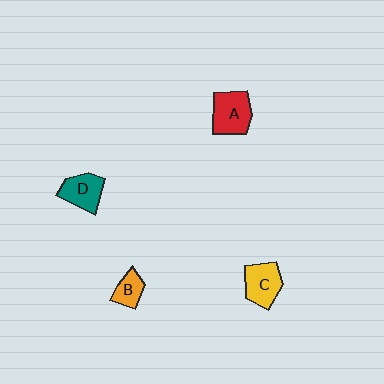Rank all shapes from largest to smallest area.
From largest to smallest: A (red), C (yellow), D (teal), B (orange).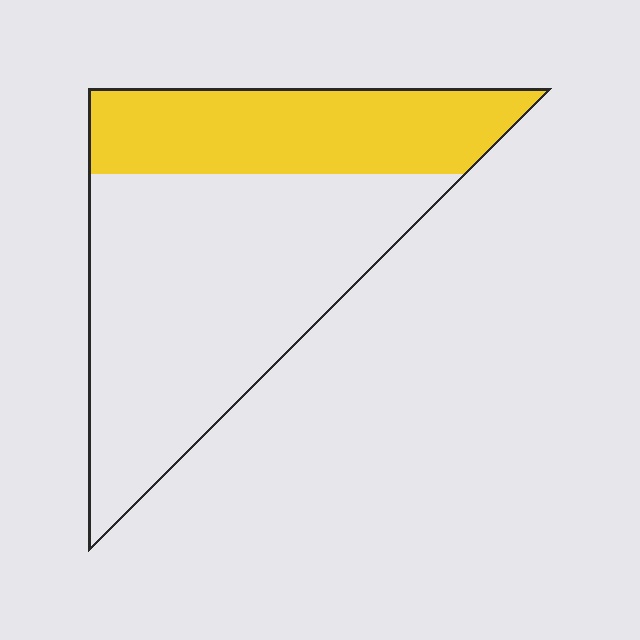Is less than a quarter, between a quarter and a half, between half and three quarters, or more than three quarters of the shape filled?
Between a quarter and a half.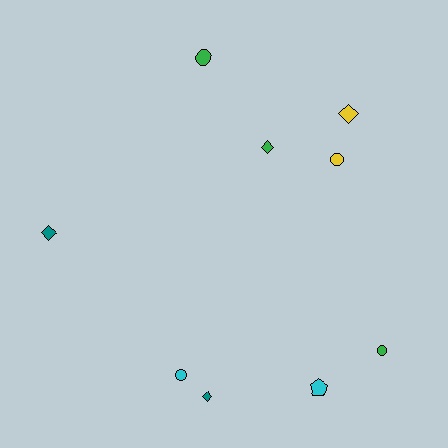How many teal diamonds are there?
There are 2 teal diamonds.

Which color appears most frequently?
Green, with 3 objects.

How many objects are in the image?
There are 9 objects.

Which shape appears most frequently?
Diamond, with 4 objects.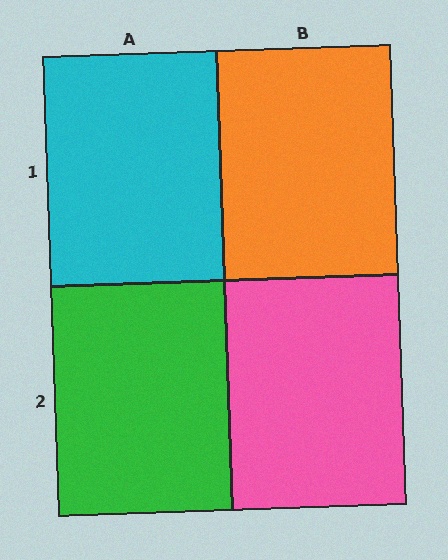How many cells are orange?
1 cell is orange.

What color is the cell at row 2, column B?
Pink.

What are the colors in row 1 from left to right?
Cyan, orange.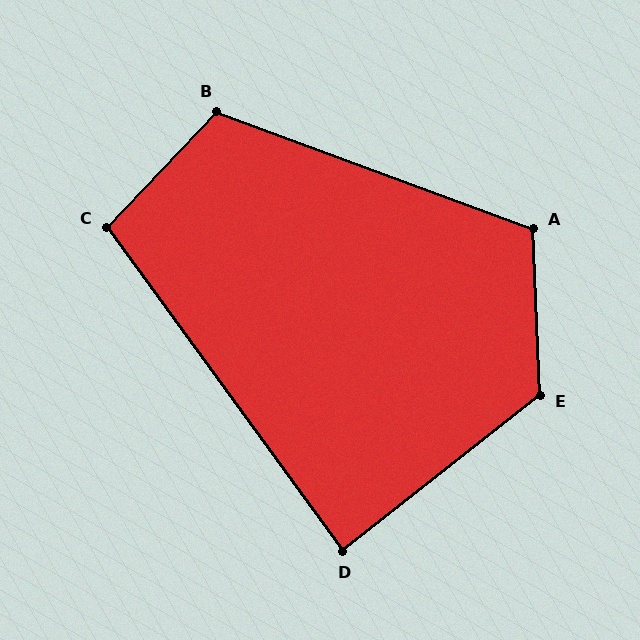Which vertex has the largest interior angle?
E, at approximately 126 degrees.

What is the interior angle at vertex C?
Approximately 101 degrees (obtuse).